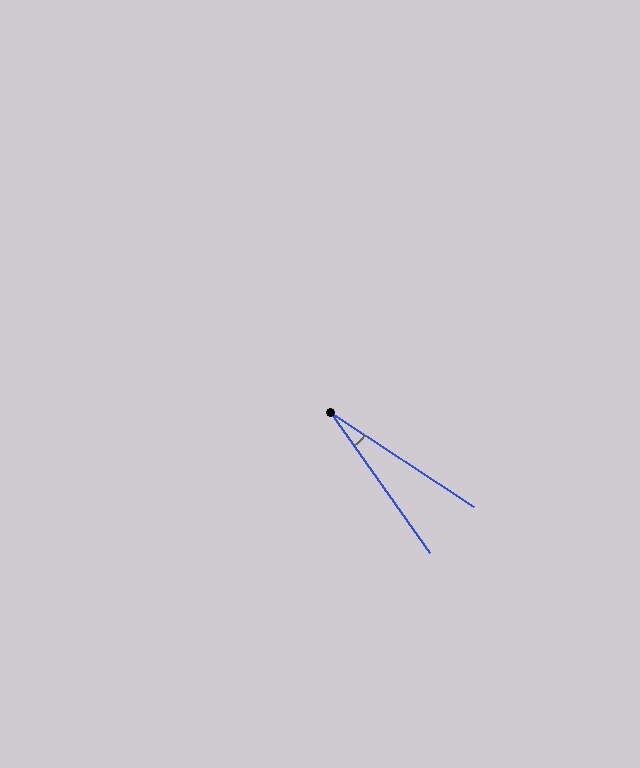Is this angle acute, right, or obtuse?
It is acute.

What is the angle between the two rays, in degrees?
Approximately 22 degrees.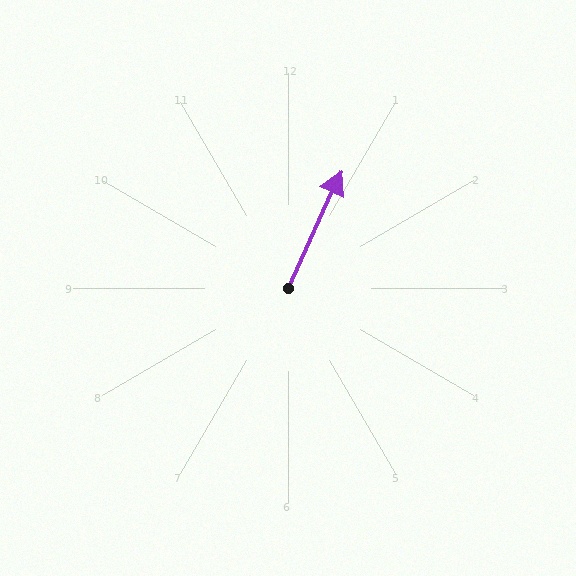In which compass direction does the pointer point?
Northeast.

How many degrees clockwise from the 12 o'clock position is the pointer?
Approximately 24 degrees.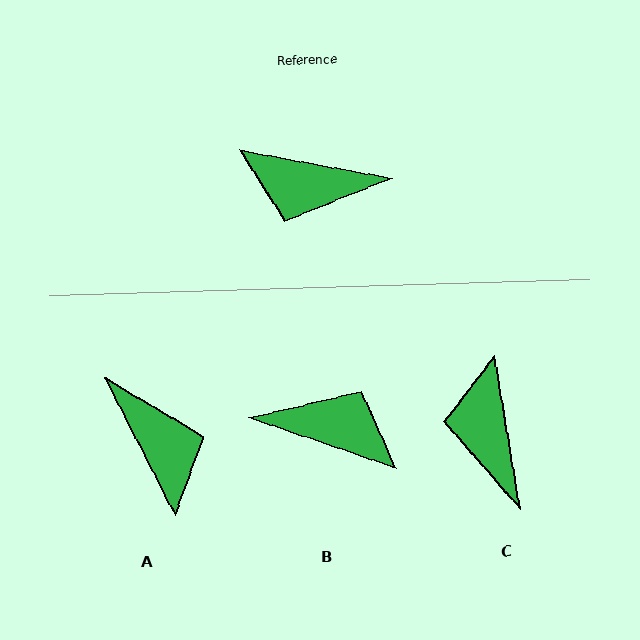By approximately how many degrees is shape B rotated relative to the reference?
Approximately 171 degrees counter-clockwise.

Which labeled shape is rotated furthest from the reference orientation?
B, about 171 degrees away.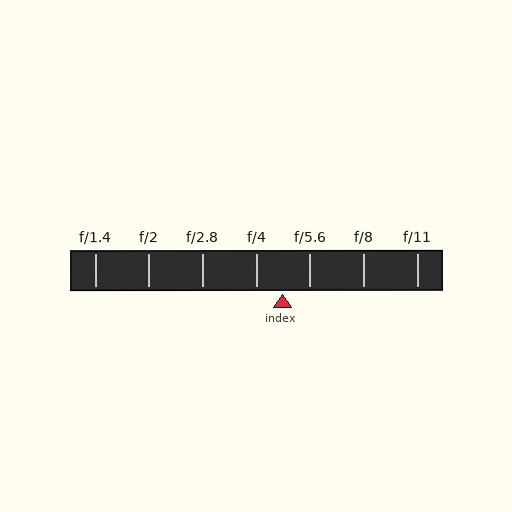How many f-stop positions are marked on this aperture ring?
There are 7 f-stop positions marked.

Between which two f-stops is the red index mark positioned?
The index mark is between f/4 and f/5.6.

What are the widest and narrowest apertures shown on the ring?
The widest aperture shown is f/1.4 and the narrowest is f/11.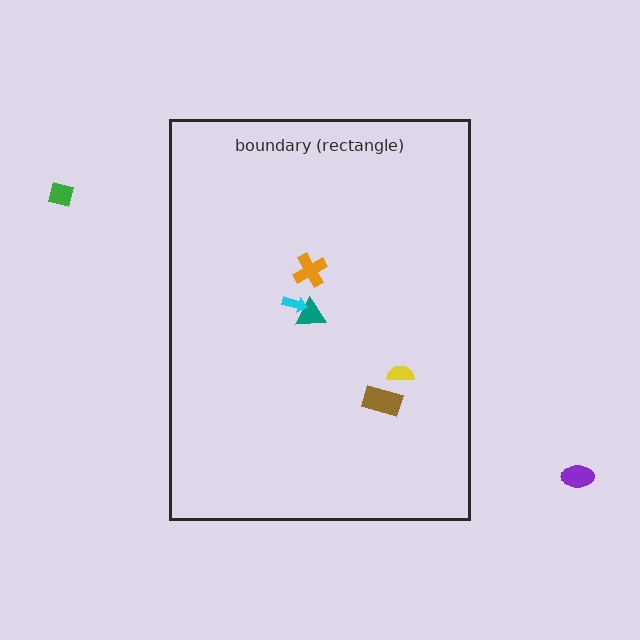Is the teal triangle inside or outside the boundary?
Inside.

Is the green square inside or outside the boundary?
Outside.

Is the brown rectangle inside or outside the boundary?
Inside.